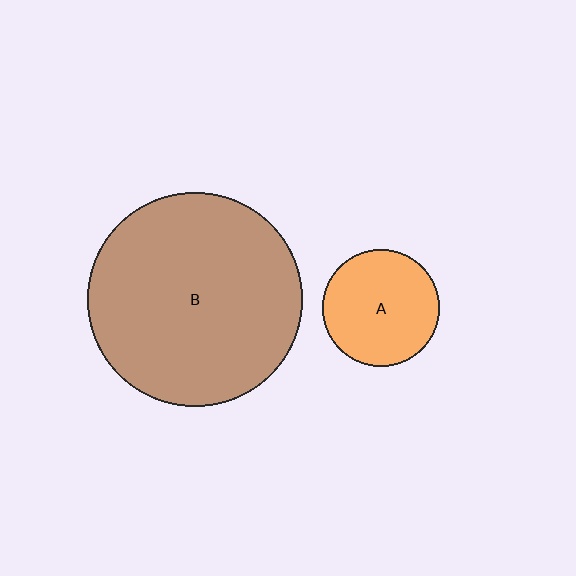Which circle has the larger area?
Circle B (brown).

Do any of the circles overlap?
No, none of the circles overlap.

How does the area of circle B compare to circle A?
Approximately 3.4 times.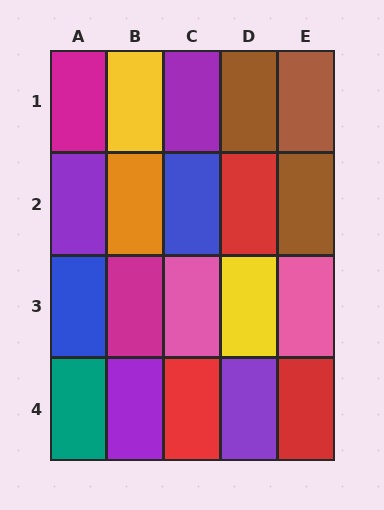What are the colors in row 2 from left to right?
Purple, orange, blue, red, brown.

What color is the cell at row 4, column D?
Purple.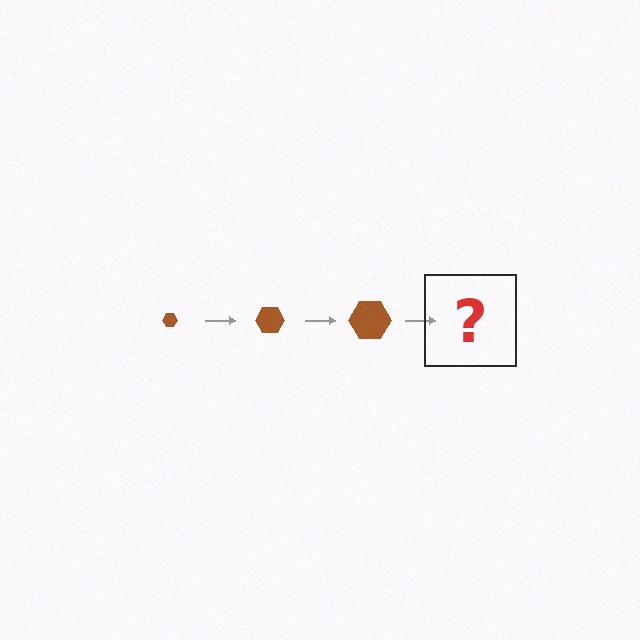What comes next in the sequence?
The next element should be a brown hexagon, larger than the previous one.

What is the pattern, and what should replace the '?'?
The pattern is that the hexagon gets progressively larger each step. The '?' should be a brown hexagon, larger than the previous one.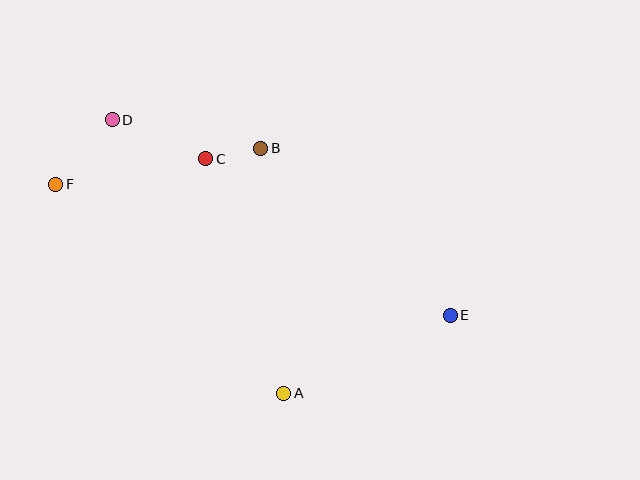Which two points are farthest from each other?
Points E and F are farthest from each other.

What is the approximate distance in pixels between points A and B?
The distance between A and B is approximately 246 pixels.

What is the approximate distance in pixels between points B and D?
The distance between B and D is approximately 152 pixels.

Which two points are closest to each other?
Points B and C are closest to each other.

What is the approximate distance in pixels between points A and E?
The distance between A and E is approximately 184 pixels.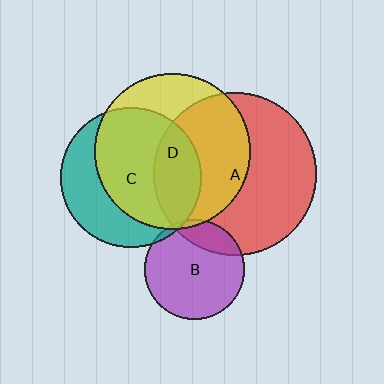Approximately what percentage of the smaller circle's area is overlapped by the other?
Approximately 20%.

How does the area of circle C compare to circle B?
Approximately 2.0 times.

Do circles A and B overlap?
Yes.